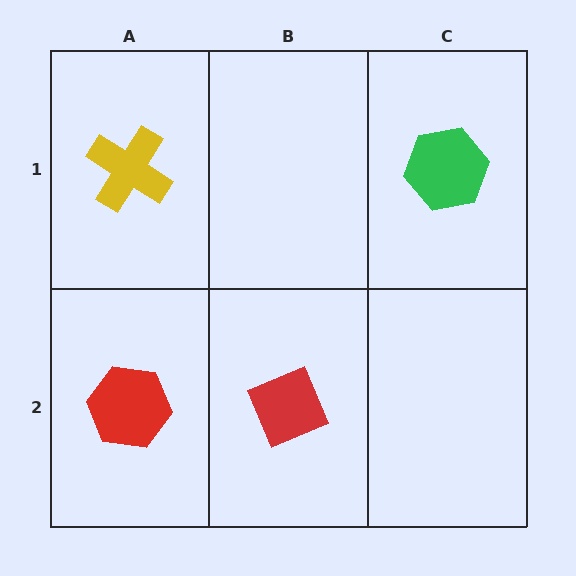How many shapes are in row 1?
2 shapes.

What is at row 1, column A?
A yellow cross.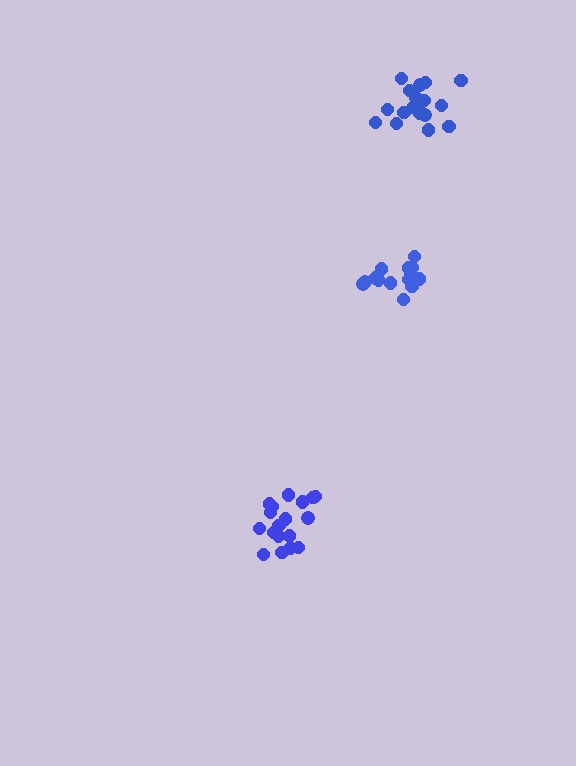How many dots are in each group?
Group 1: 18 dots, Group 2: 18 dots, Group 3: 14 dots (50 total).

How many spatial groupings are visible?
There are 3 spatial groupings.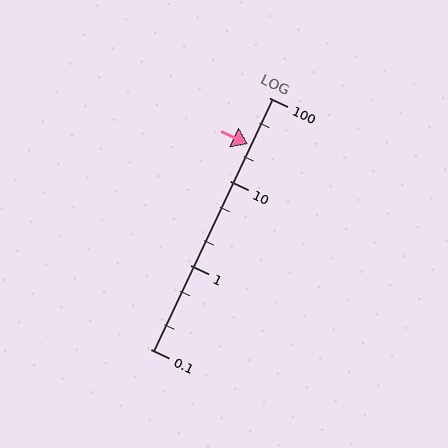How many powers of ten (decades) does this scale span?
The scale spans 3 decades, from 0.1 to 100.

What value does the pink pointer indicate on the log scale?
The pointer indicates approximately 28.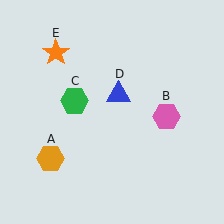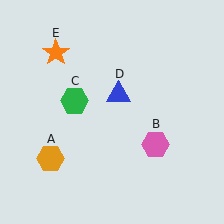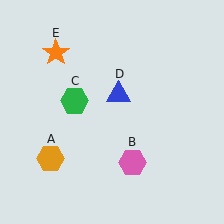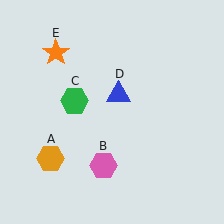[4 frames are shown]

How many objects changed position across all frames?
1 object changed position: pink hexagon (object B).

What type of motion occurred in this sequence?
The pink hexagon (object B) rotated clockwise around the center of the scene.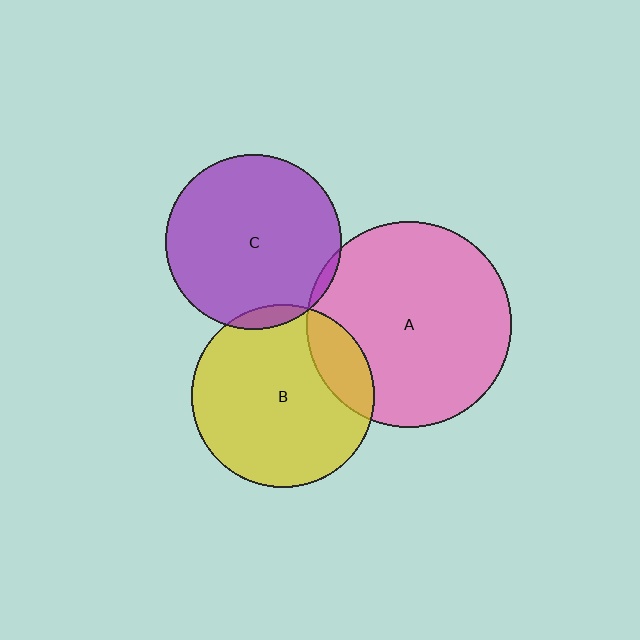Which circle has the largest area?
Circle A (pink).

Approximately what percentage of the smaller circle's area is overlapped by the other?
Approximately 5%.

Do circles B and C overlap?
Yes.